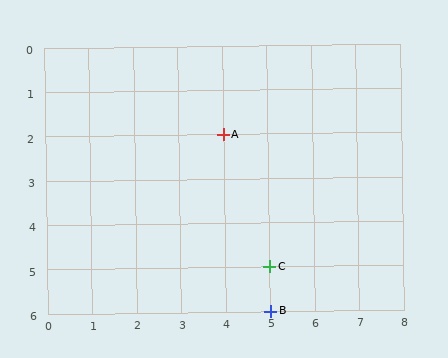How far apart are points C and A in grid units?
Points C and A are 1 column and 3 rows apart (about 3.2 grid units diagonally).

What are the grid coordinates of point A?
Point A is at grid coordinates (4, 2).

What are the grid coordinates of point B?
Point B is at grid coordinates (5, 6).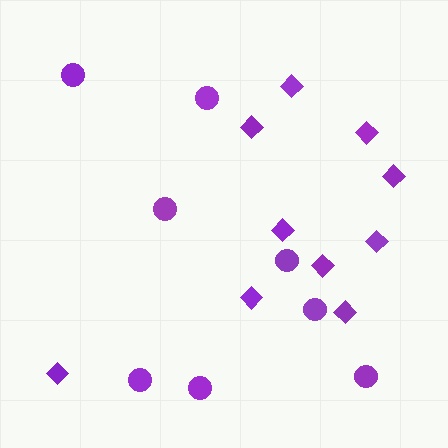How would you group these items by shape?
There are 2 groups: one group of diamonds (10) and one group of circles (8).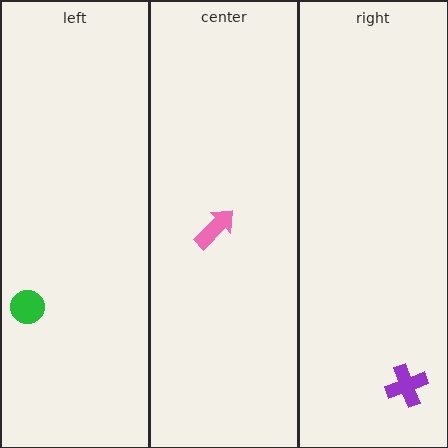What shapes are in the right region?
The purple cross.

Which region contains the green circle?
The left region.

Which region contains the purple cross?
The right region.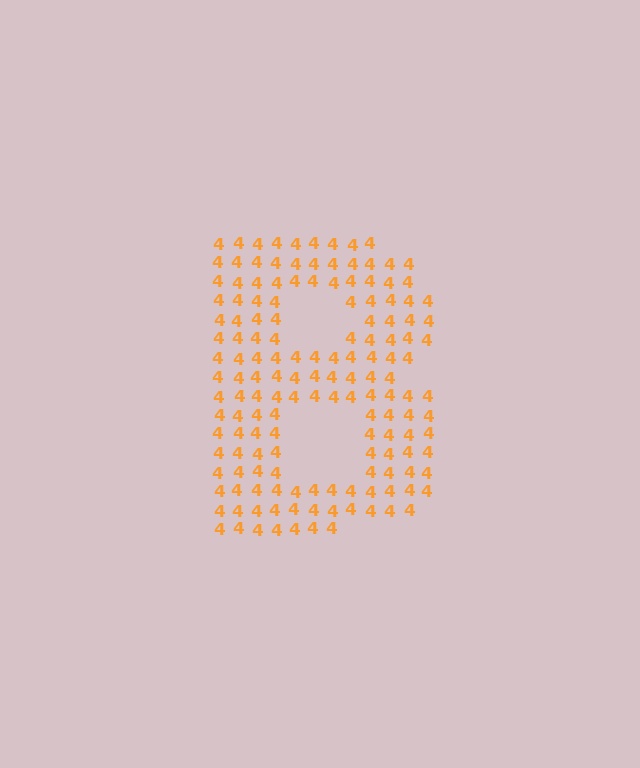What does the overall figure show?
The overall figure shows the letter B.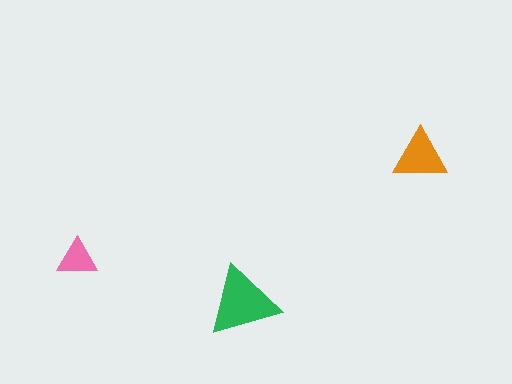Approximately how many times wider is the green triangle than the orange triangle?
About 1.5 times wider.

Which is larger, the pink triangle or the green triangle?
The green one.